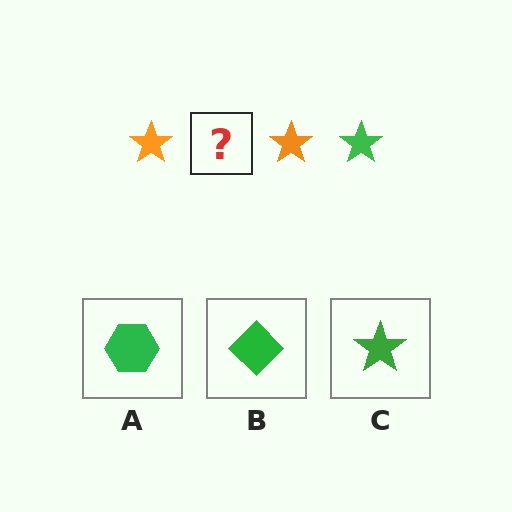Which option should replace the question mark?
Option C.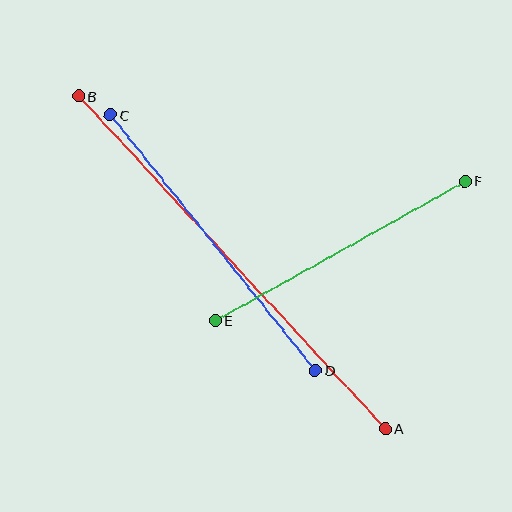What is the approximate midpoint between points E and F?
The midpoint is at approximately (340, 251) pixels.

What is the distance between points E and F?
The distance is approximately 286 pixels.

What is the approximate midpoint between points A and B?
The midpoint is at approximately (232, 262) pixels.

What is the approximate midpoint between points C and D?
The midpoint is at approximately (213, 242) pixels.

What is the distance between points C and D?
The distance is approximately 328 pixels.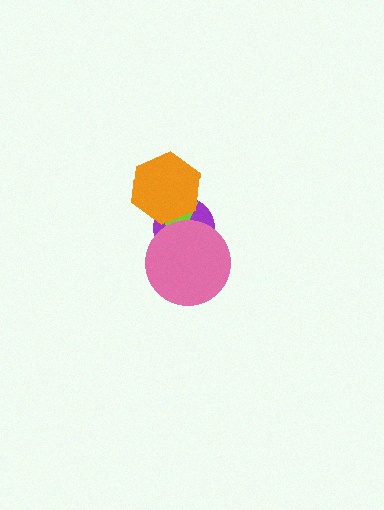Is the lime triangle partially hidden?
Yes, it is partially covered by another shape.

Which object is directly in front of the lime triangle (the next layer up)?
The pink circle is directly in front of the lime triangle.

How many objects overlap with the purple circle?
3 objects overlap with the purple circle.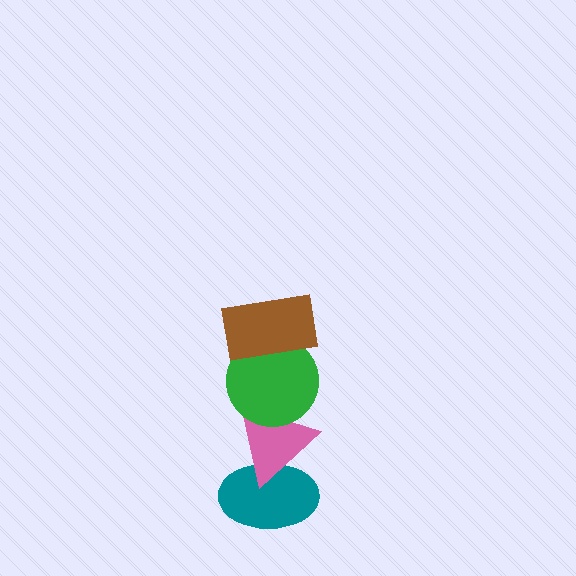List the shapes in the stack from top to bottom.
From top to bottom: the brown rectangle, the green circle, the pink triangle, the teal ellipse.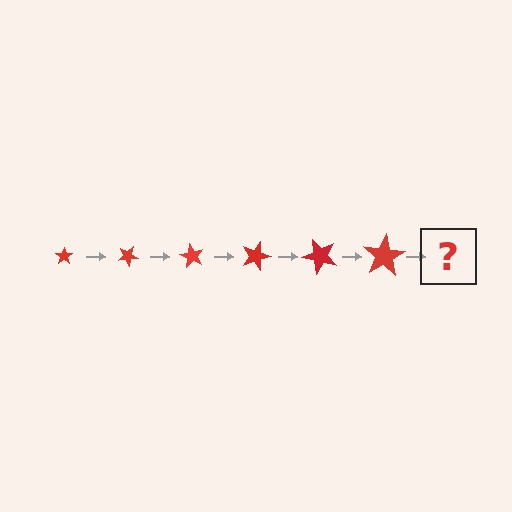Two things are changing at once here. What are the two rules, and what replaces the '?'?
The two rules are that the star grows larger each step and it rotates 30 degrees each step. The '?' should be a star, larger than the previous one and rotated 180 degrees from the start.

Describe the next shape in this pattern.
It should be a star, larger than the previous one and rotated 180 degrees from the start.